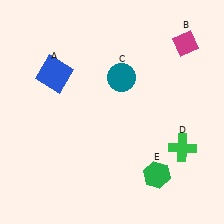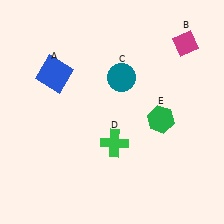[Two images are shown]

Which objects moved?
The objects that moved are: the green cross (D), the green hexagon (E).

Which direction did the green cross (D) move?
The green cross (D) moved left.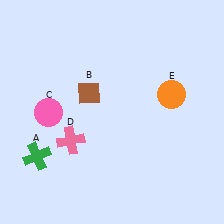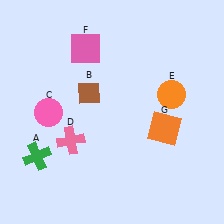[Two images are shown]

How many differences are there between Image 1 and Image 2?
There are 2 differences between the two images.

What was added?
A pink square (F), an orange square (G) were added in Image 2.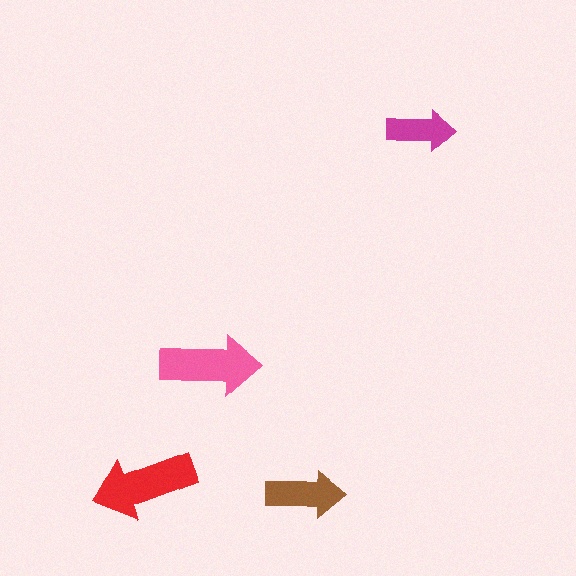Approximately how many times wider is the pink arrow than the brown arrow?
About 1.5 times wider.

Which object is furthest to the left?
The red arrow is leftmost.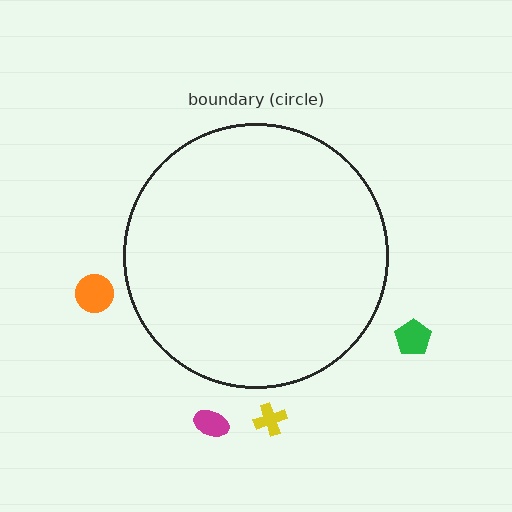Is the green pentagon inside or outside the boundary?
Outside.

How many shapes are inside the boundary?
0 inside, 4 outside.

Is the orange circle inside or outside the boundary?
Outside.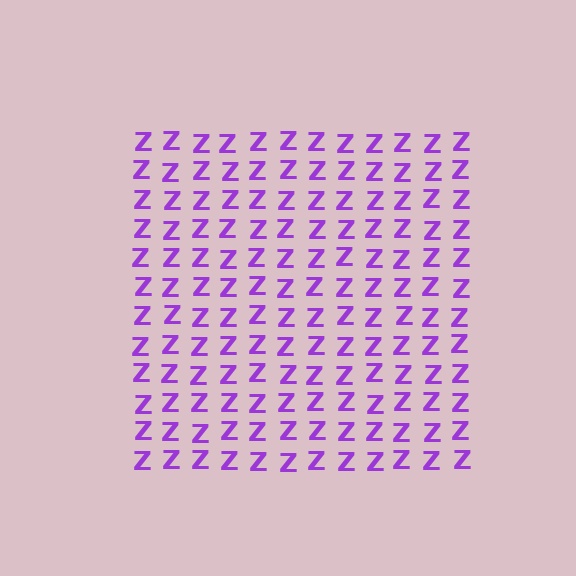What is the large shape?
The large shape is a square.